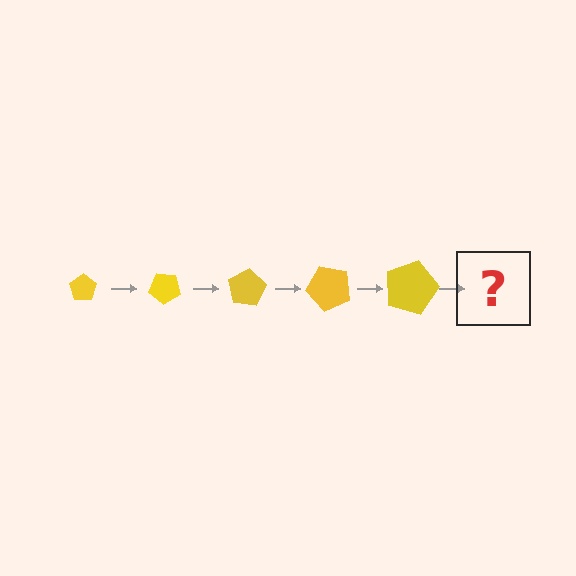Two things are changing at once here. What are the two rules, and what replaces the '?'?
The two rules are that the pentagon grows larger each step and it rotates 40 degrees each step. The '?' should be a pentagon, larger than the previous one and rotated 200 degrees from the start.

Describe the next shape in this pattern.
It should be a pentagon, larger than the previous one and rotated 200 degrees from the start.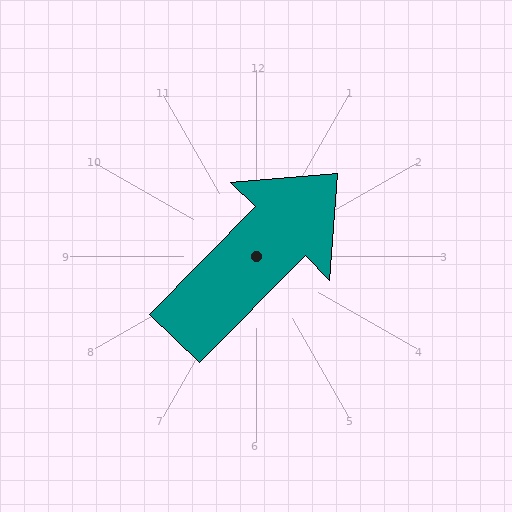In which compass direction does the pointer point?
Northeast.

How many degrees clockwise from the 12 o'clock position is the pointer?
Approximately 45 degrees.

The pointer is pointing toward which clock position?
Roughly 1 o'clock.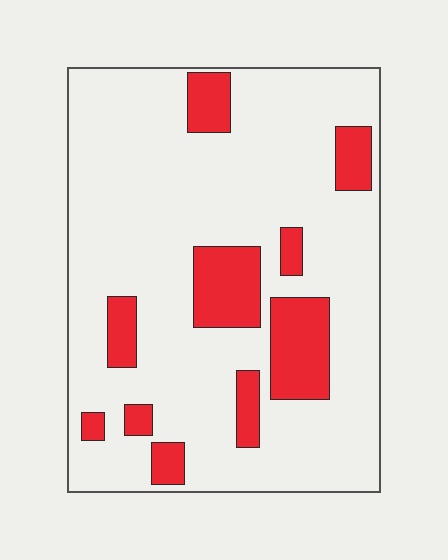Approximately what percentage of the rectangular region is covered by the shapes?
Approximately 20%.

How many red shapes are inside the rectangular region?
10.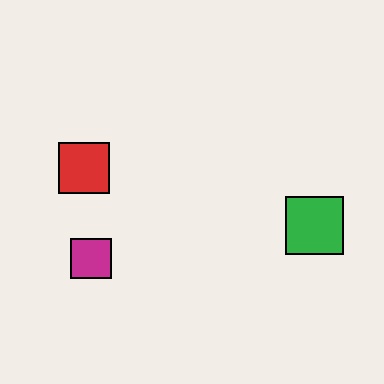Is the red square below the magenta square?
No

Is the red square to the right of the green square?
No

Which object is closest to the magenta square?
The red square is closest to the magenta square.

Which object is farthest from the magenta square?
The green square is farthest from the magenta square.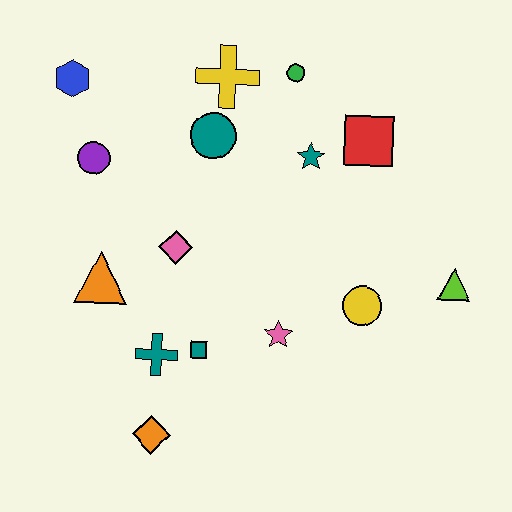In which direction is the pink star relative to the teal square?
The pink star is to the right of the teal square.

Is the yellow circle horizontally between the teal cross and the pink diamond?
No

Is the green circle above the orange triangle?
Yes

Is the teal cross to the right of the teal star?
No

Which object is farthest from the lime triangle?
The blue hexagon is farthest from the lime triangle.